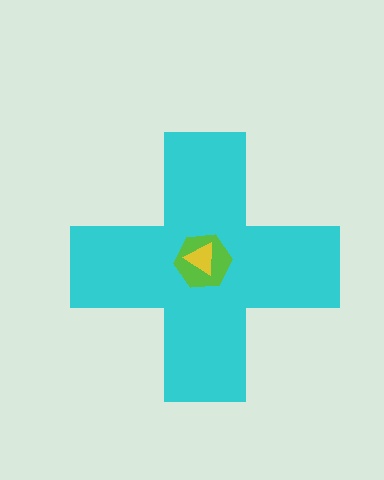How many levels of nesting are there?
3.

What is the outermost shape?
The cyan cross.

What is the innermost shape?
The yellow triangle.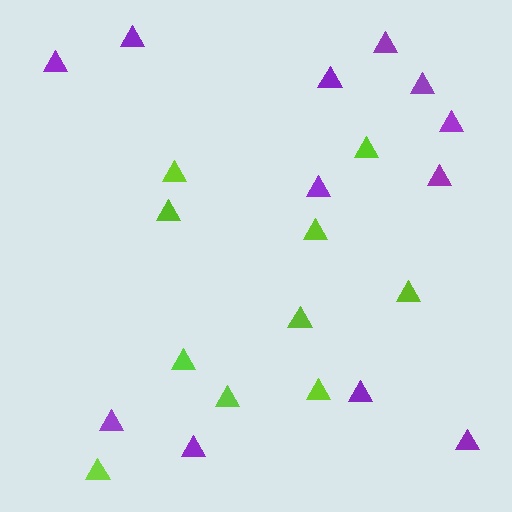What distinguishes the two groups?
There are 2 groups: one group of purple triangles (12) and one group of lime triangles (10).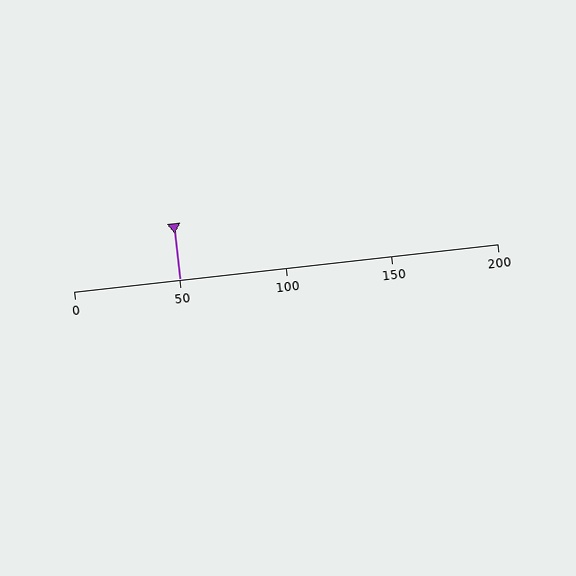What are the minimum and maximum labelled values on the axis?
The axis runs from 0 to 200.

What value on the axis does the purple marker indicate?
The marker indicates approximately 50.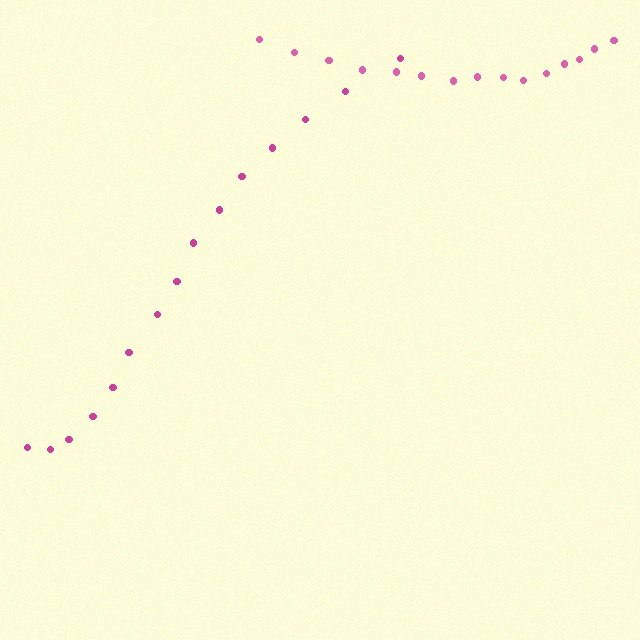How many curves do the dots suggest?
There are 2 distinct paths.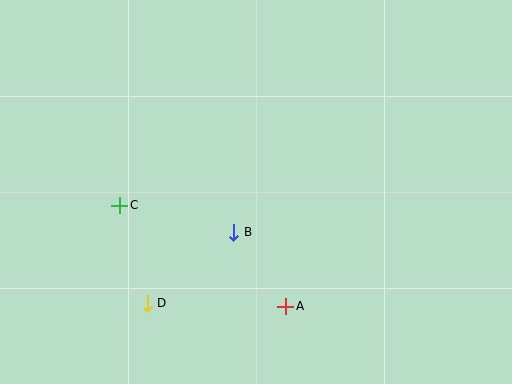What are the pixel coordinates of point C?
Point C is at (120, 205).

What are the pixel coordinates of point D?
Point D is at (147, 303).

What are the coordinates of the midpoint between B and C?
The midpoint between B and C is at (177, 219).